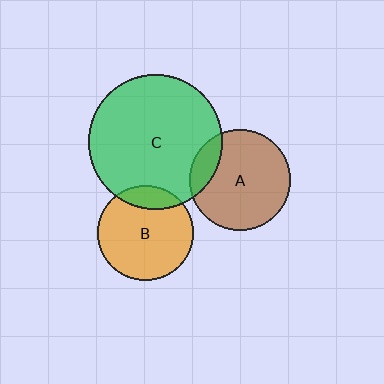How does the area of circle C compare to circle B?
Approximately 2.0 times.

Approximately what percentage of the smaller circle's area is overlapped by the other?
Approximately 15%.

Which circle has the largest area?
Circle C (green).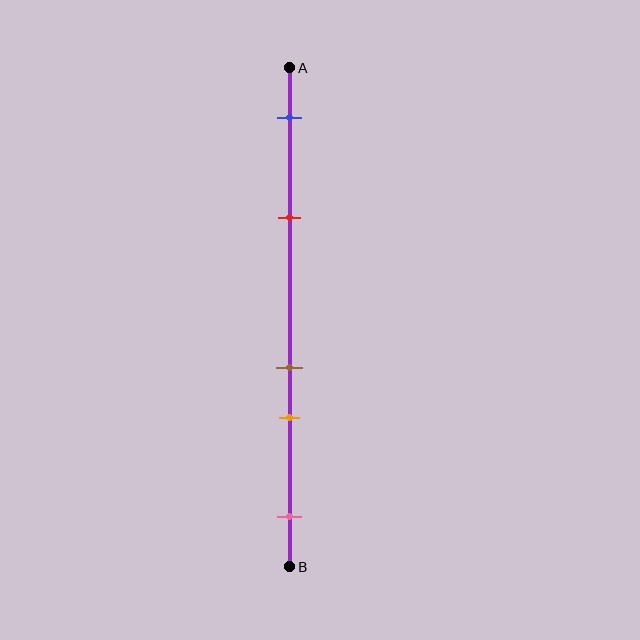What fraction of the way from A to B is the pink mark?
The pink mark is approximately 90% (0.9) of the way from A to B.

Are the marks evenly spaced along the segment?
No, the marks are not evenly spaced.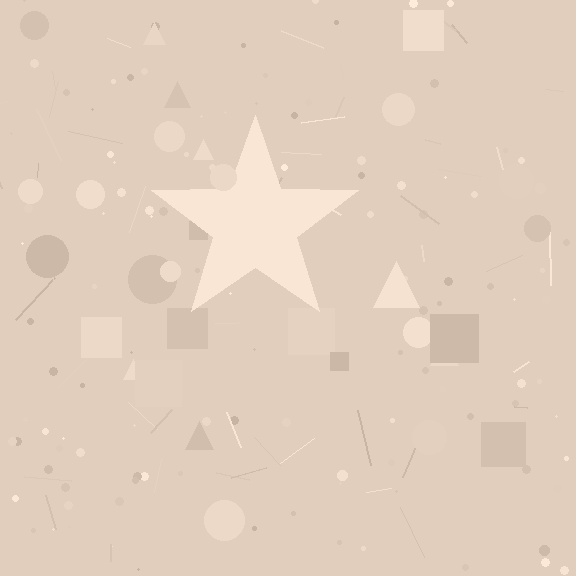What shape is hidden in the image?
A star is hidden in the image.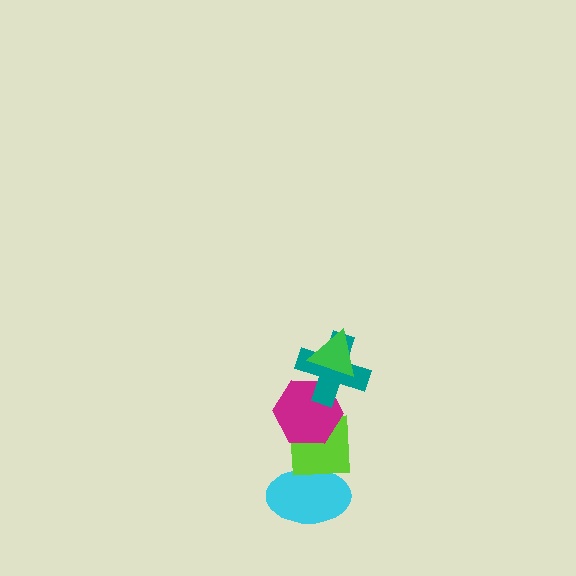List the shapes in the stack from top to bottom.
From top to bottom: the green triangle, the teal cross, the magenta hexagon, the lime square, the cyan ellipse.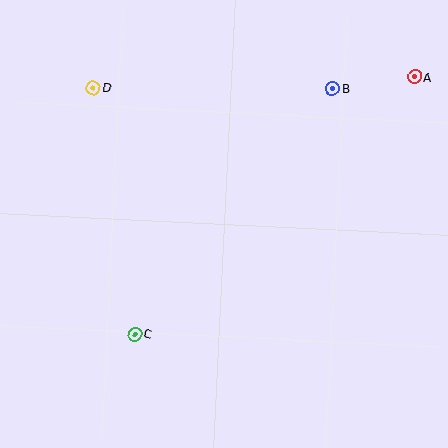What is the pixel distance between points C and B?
The distance between C and B is 315 pixels.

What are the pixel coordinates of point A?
Point A is at (415, 77).